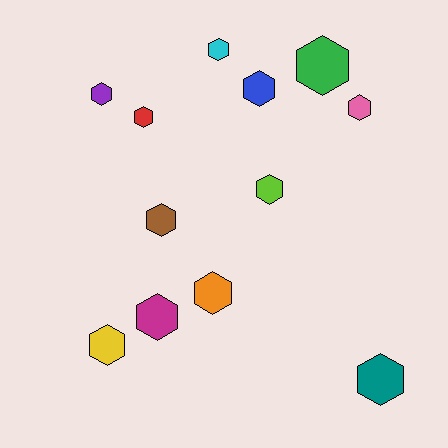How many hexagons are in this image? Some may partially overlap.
There are 12 hexagons.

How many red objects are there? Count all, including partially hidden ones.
There is 1 red object.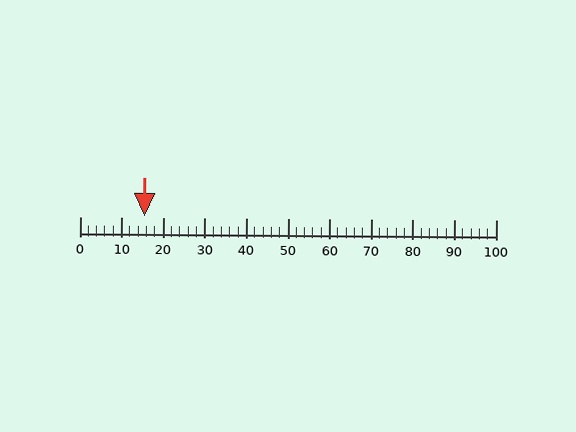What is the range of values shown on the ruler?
The ruler shows values from 0 to 100.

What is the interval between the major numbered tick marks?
The major tick marks are spaced 10 units apart.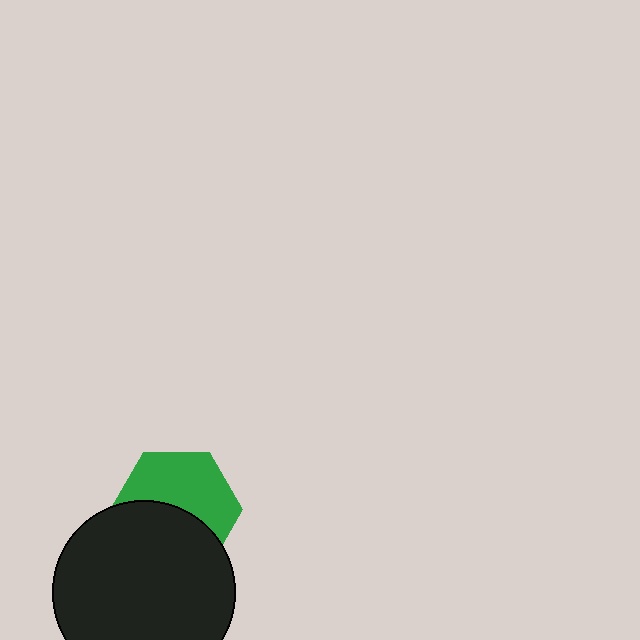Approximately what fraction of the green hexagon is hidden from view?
Roughly 47% of the green hexagon is hidden behind the black circle.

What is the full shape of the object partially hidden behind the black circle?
The partially hidden object is a green hexagon.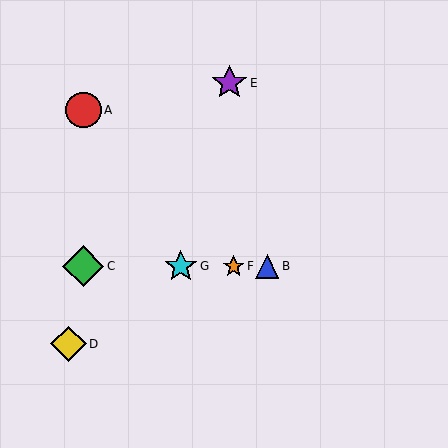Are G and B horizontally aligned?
Yes, both are at y≈266.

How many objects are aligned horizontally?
4 objects (B, C, F, G) are aligned horizontally.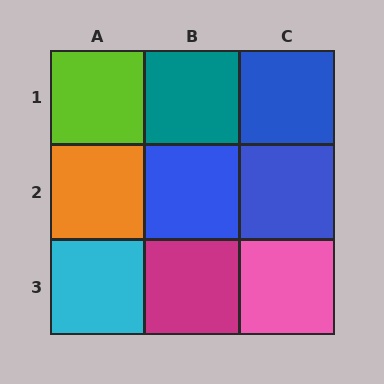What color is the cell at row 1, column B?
Teal.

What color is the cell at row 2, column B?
Blue.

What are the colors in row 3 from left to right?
Cyan, magenta, pink.